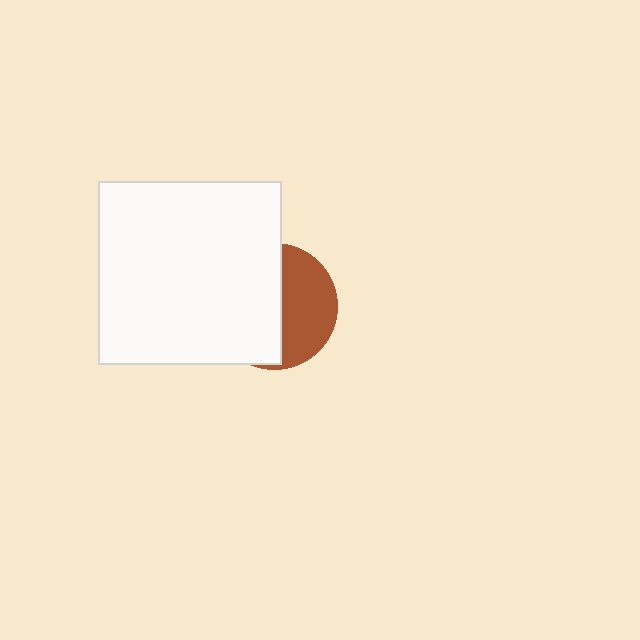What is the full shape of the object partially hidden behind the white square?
The partially hidden object is a brown circle.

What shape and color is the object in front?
The object in front is a white square.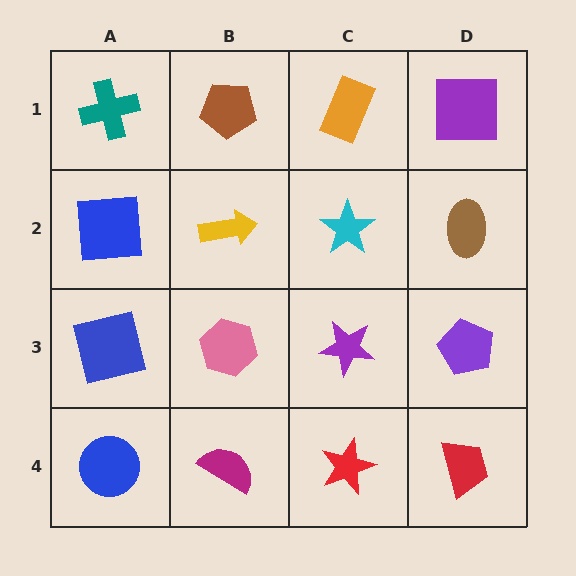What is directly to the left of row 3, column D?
A purple star.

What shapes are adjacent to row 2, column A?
A teal cross (row 1, column A), a blue square (row 3, column A), a yellow arrow (row 2, column B).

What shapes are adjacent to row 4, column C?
A purple star (row 3, column C), a magenta semicircle (row 4, column B), a red trapezoid (row 4, column D).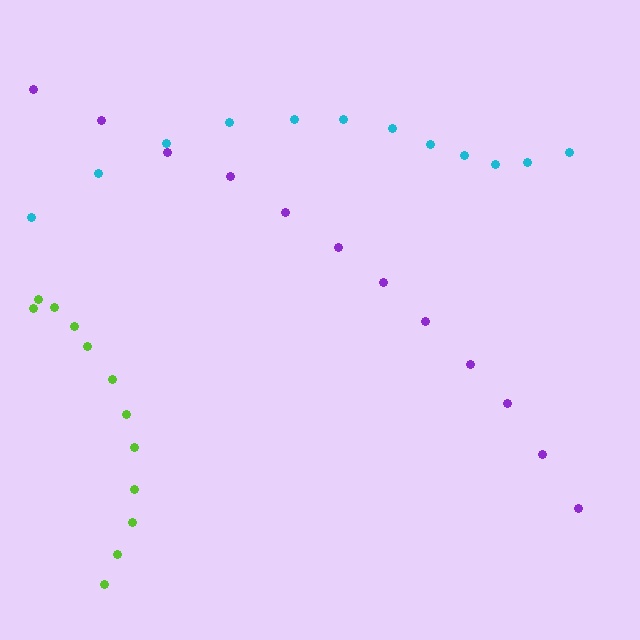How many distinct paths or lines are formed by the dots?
There are 3 distinct paths.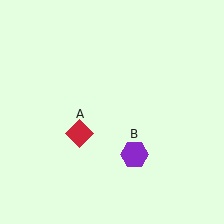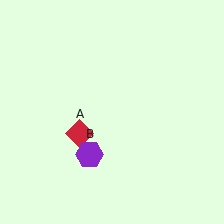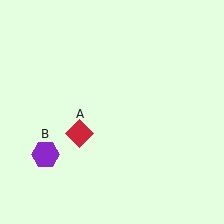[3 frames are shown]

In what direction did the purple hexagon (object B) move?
The purple hexagon (object B) moved left.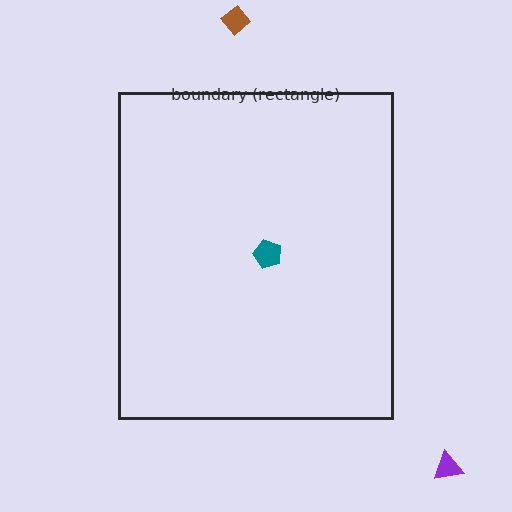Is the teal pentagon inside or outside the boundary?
Inside.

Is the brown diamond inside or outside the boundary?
Outside.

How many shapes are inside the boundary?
1 inside, 2 outside.